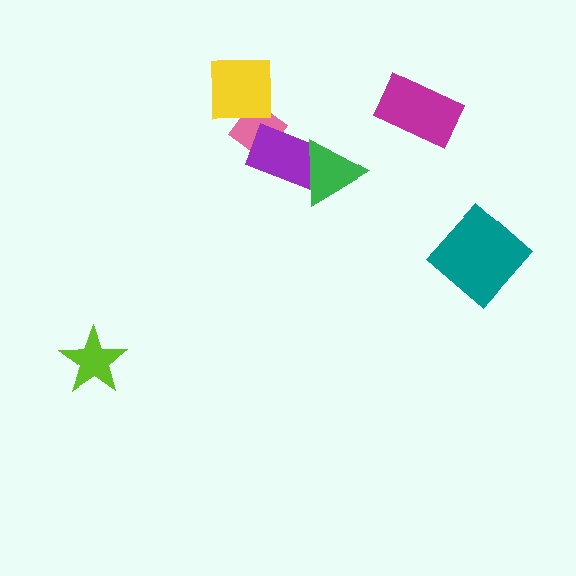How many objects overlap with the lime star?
0 objects overlap with the lime star.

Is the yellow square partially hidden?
No, no other shape covers it.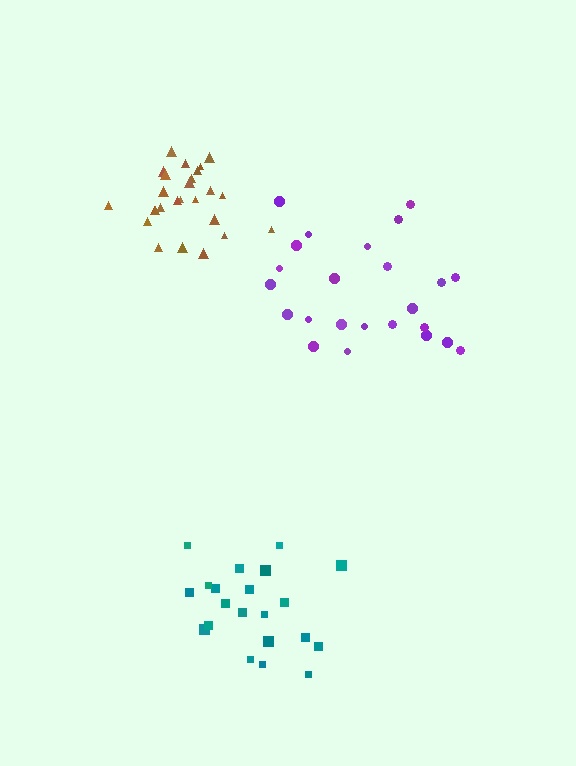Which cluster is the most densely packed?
Brown.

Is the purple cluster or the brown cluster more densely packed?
Brown.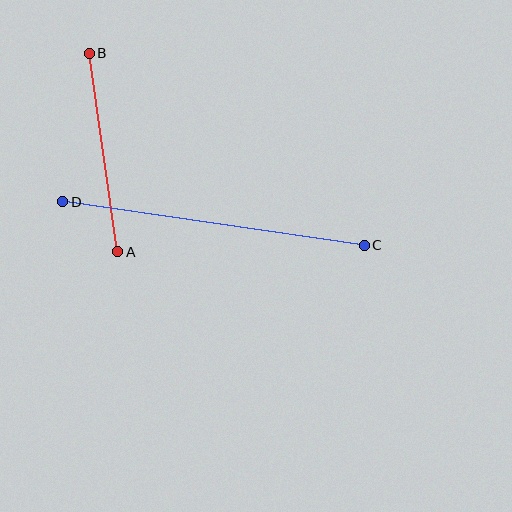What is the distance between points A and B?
The distance is approximately 200 pixels.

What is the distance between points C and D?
The distance is approximately 304 pixels.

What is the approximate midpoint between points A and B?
The midpoint is at approximately (104, 153) pixels.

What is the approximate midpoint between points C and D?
The midpoint is at approximately (213, 224) pixels.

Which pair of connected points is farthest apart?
Points C and D are farthest apart.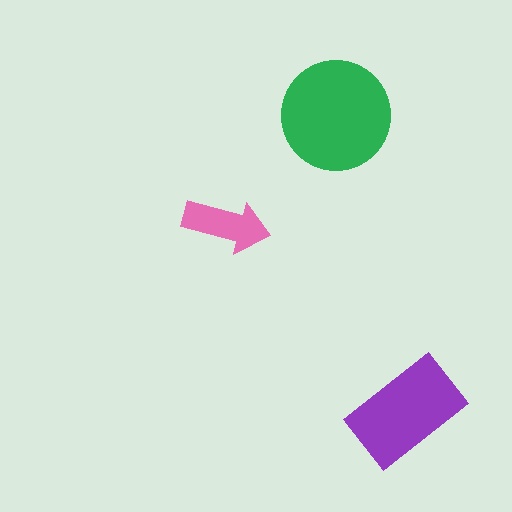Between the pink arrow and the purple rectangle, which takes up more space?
The purple rectangle.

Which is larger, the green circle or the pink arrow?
The green circle.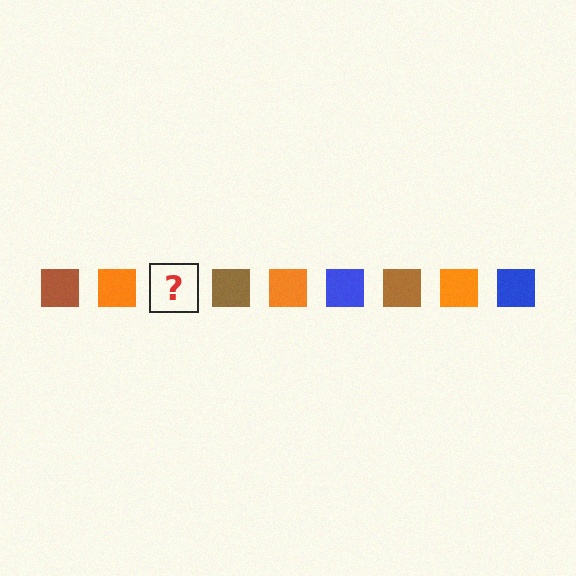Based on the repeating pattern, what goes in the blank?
The blank should be a blue square.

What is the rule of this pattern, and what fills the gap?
The rule is that the pattern cycles through brown, orange, blue squares. The gap should be filled with a blue square.